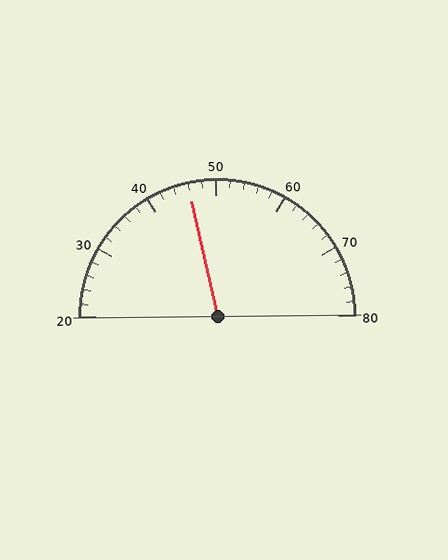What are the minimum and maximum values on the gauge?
The gauge ranges from 20 to 80.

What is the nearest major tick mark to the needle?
The nearest major tick mark is 50.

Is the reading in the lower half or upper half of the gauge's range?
The reading is in the lower half of the range (20 to 80).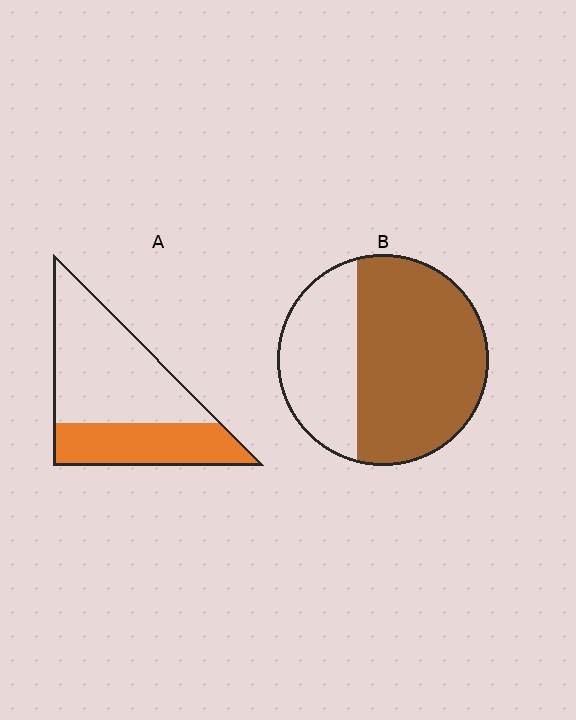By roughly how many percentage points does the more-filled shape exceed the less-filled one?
By roughly 30 percentage points (B over A).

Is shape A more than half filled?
No.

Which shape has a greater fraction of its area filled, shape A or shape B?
Shape B.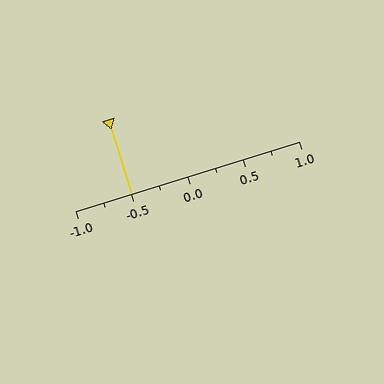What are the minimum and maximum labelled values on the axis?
The axis runs from -1.0 to 1.0.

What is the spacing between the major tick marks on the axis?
The major ticks are spaced 0.5 apart.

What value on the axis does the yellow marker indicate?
The marker indicates approximately -0.5.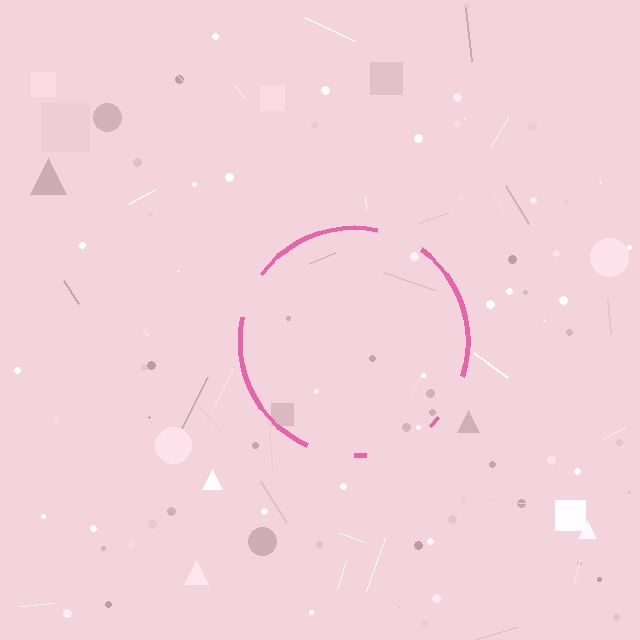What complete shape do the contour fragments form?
The contour fragments form a circle.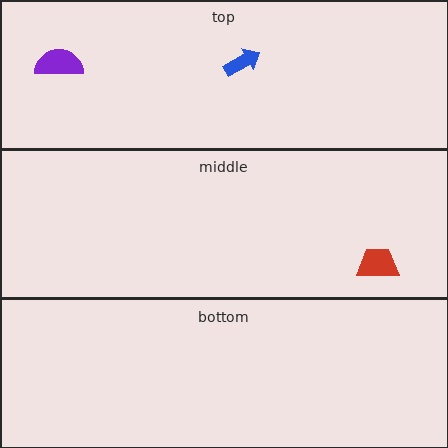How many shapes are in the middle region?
1.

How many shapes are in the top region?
2.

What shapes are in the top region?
The blue arrow, the purple semicircle.